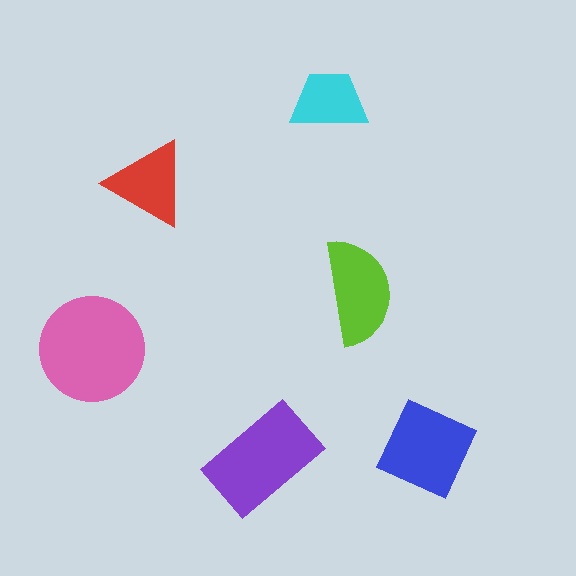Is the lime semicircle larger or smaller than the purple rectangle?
Smaller.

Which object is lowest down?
The purple rectangle is bottommost.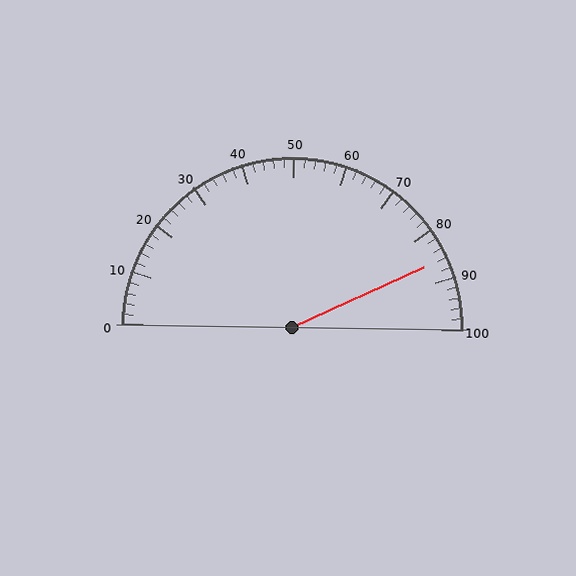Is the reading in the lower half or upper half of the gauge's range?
The reading is in the upper half of the range (0 to 100).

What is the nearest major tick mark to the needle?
The nearest major tick mark is 90.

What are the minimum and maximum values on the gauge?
The gauge ranges from 0 to 100.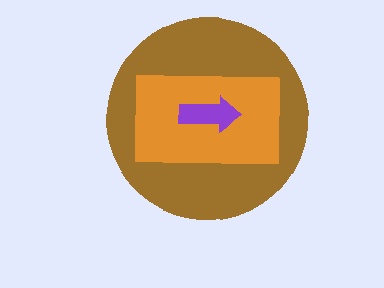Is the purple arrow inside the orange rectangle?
Yes.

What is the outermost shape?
The brown circle.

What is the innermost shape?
The purple arrow.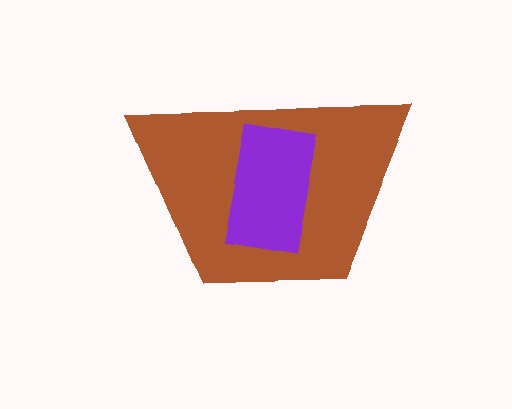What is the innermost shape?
The purple rectangle.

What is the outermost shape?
The brown trapezoid.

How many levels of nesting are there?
2.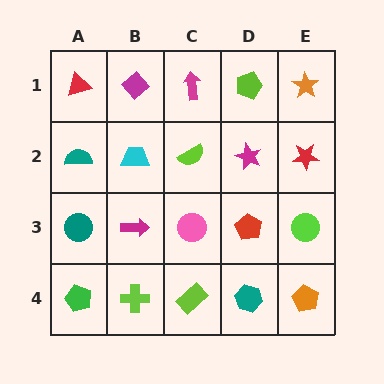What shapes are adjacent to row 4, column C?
A pink circle (row 3, column C), a lime cross (row 4, column B), a teal hexagon (row 4, column D).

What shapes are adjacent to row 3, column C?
A lime semicircle (row 2, column C), a lime rectangle (row 4, column C), a magenta arrow (row 3, column B), a red pentagon (row 3, column D).